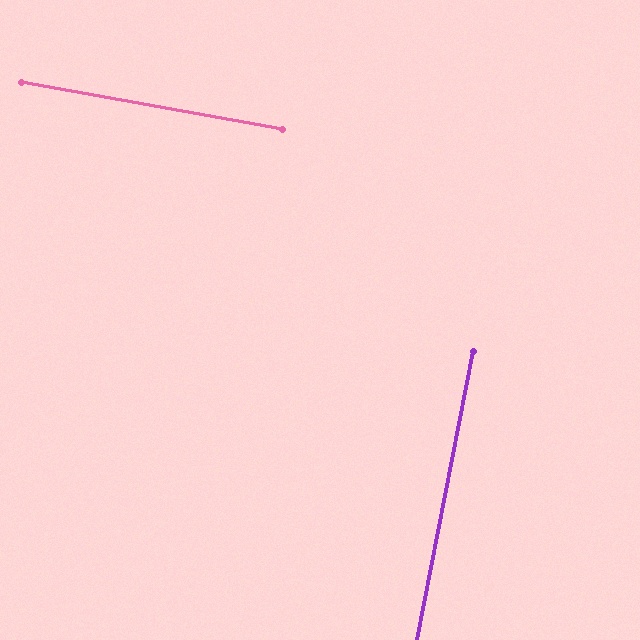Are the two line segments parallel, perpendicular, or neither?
Perpendicular — they meet at approximately 89°.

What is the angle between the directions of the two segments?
Approximately 89 degrees.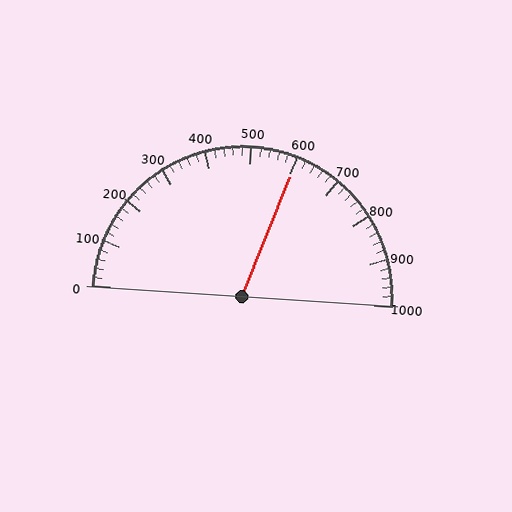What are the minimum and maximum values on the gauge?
The gauge ranges from 0 to 1000.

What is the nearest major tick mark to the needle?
The nearest major tick mark is 600.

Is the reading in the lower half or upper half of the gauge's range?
The reading is in the upper half of the range (0 to 1000).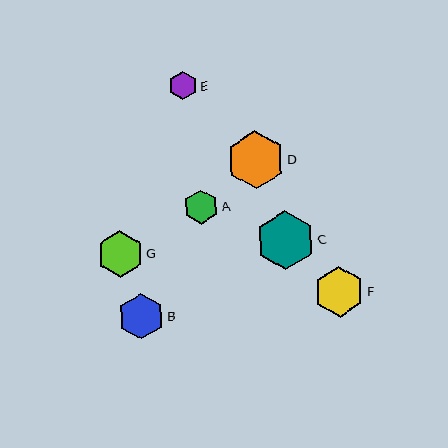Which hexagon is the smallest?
Hexagon E is the smallest with a size of approximately 28 pixels.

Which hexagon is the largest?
Hexagon C is the largest with a size of approximately 59 pixels.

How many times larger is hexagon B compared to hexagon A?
Hexagon B is approximately 1.3 times the size of hexagon A.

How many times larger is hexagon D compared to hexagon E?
Hexagon D is approximately 2.0 times the size of hexagon E.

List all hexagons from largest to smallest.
From largest to smallest: C, D, F, G, B, A, E.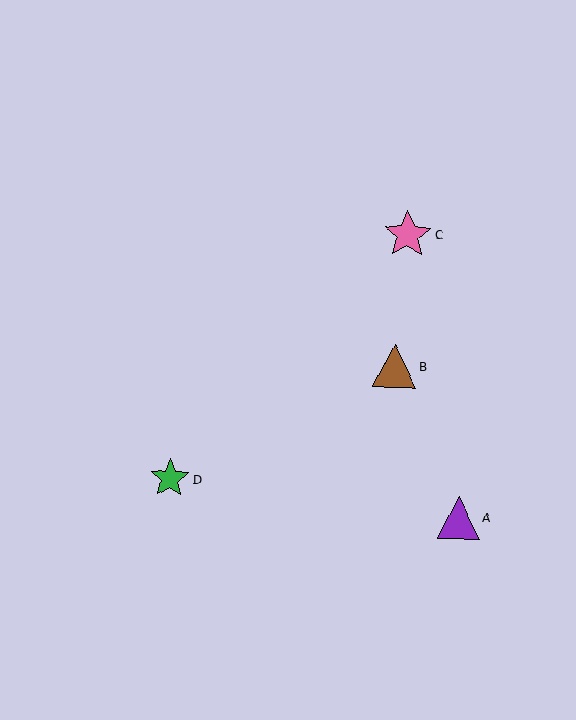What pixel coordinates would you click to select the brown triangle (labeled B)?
Click at (395, 366) to select the brown triangle B.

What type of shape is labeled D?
Shape D is a green star.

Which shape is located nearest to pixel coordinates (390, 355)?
The brown triangle (labeled B) at (395, 366) is nearest to that location.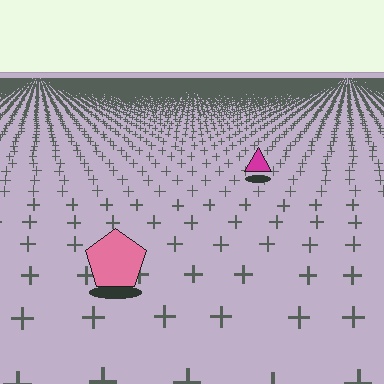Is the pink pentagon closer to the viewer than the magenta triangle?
Yes. The pink pentagon is closer — you can tell from the texture gradient: the ground texture is coarser near it.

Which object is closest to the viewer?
The pink pentagon is closest. The texture marks near it are larger and more spread out.